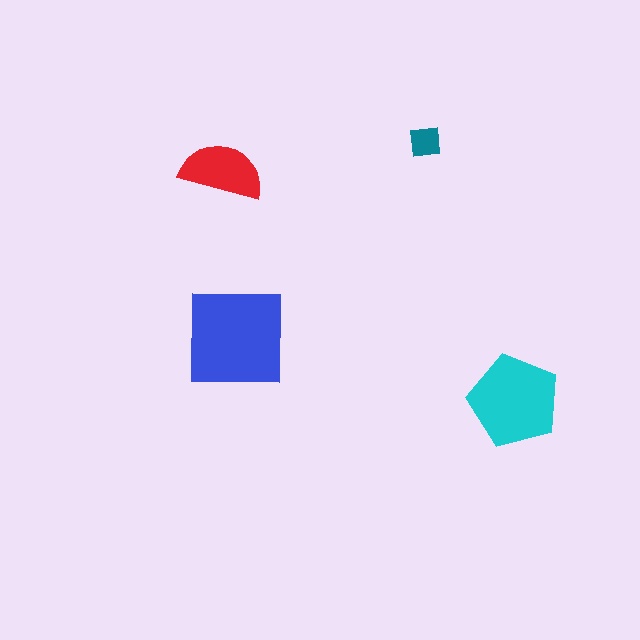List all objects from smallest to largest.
The teal square, the red semicircle, the cyan pentagon, the blue square.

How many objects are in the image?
There are 4 objects in the image.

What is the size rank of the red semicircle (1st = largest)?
3rd.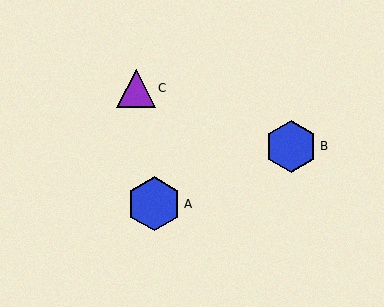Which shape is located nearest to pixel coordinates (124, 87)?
The purple triangle (labeled C) at (136, 88) is nearest to that location.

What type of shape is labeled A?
Shape A is a blue hexagon.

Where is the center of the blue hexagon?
The center of the blue hexagon is at (291, 146).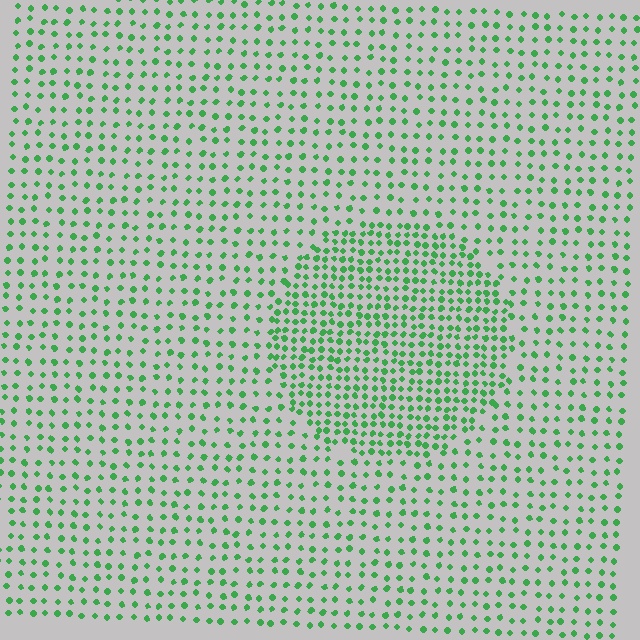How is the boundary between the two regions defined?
The boundary is defined by a change in element density (approximately 1.9x ratio). All elements are the same color, size, and shape.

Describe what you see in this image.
The image contains small green elements arranged at two different densities. A circle-shaped region is visible where the elements are more densely packed than the surrounding area.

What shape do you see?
I see a circle.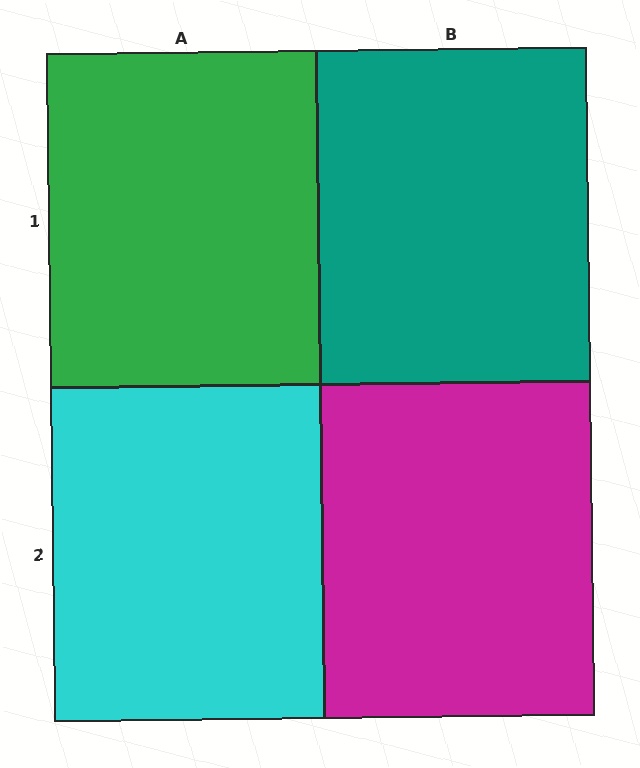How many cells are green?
1 cell is green.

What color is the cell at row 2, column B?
Magenta.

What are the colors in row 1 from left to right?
Green, teal.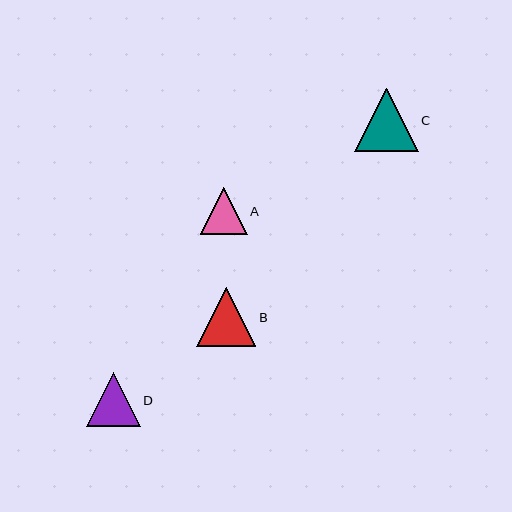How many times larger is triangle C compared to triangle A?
Triangle C is approximately 1.4 times the size of triangle A.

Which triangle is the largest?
Triangle C is the largest with a size of approximately 63 pixels.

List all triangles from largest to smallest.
From largest to smallest: C, B, D, A.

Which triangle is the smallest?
Triangle A is the smallest with a size of approximately 47 pixels.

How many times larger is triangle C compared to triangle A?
Triangle C is approximately 1.4 times the size of triangle A.